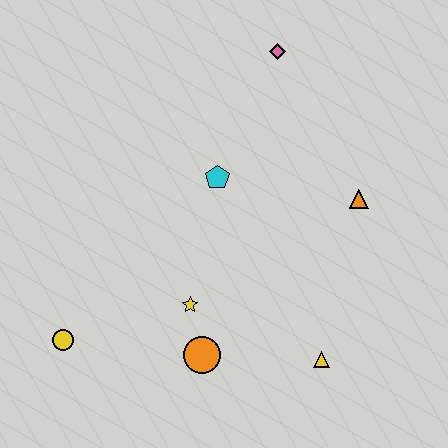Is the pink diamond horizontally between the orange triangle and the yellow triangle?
No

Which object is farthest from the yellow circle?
The pink diamond is farthest from the yellow circle.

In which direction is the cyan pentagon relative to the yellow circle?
The cyan pentagon is above the yellow circle.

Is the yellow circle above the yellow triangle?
Yes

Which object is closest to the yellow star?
The orange circle is closest to the yellow star.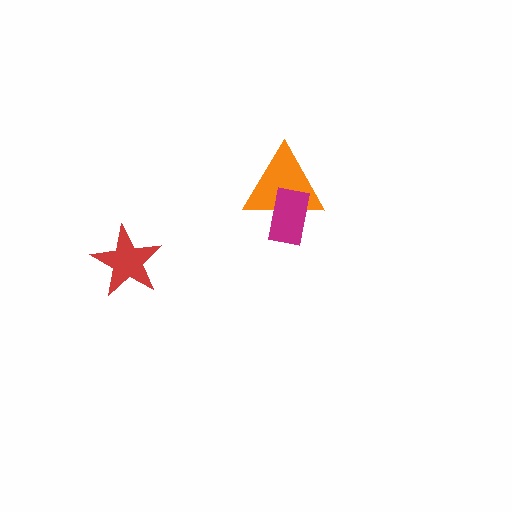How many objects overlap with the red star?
0 objects overlap with the red star.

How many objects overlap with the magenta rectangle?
1 object overlaps with the magenta rectangle.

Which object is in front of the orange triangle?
The magenta rectangle is in front of the orange triangle.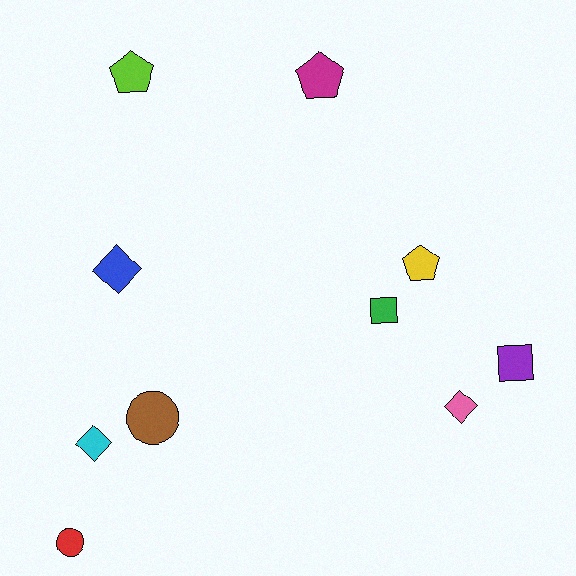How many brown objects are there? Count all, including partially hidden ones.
There is 1 brown object.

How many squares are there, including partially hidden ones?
There are 2 squares.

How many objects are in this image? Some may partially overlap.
There are 10 objects.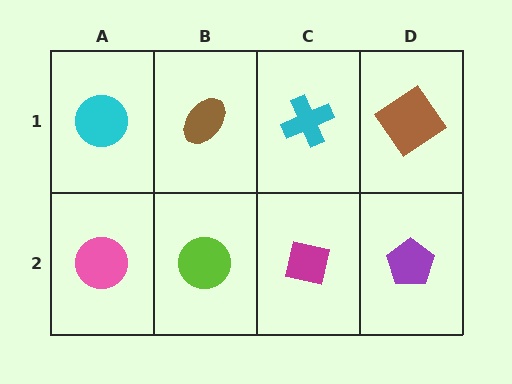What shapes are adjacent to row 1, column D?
A purple pentagon (row 2, column D), a cyan cross (row 1, column C).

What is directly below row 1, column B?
A lime circle.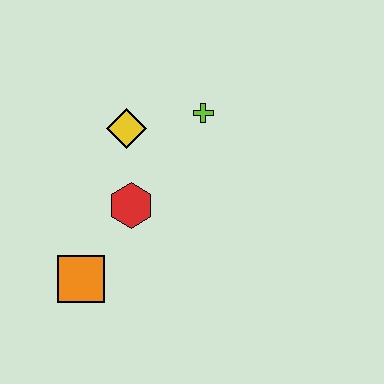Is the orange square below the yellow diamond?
Yes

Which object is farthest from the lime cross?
The orange square is farthest from the lime cross.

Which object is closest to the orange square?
The red hexagon is closest to the orange square.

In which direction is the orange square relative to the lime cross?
The orange square is below the lime cross.